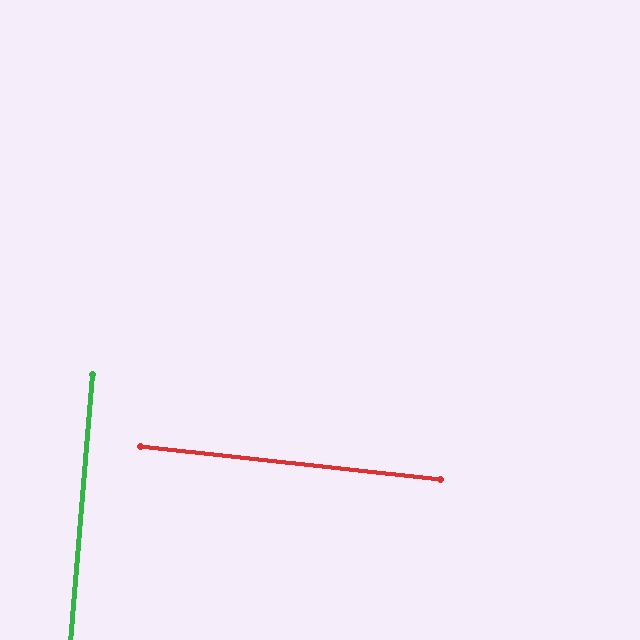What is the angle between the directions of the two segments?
Approximately 89 degrees.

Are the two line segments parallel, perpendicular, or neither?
Perpendicular — they meet at approximately 89°.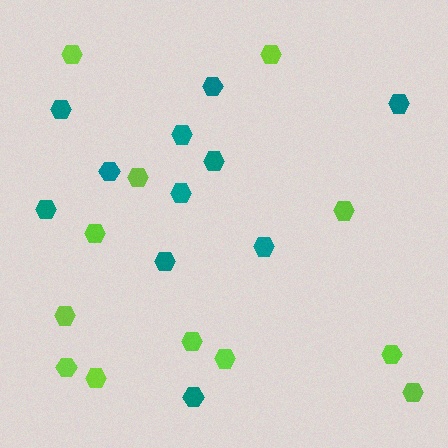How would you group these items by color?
There are 2 groups: one group of lime hexagons (12) and one group of teal hexagons (11).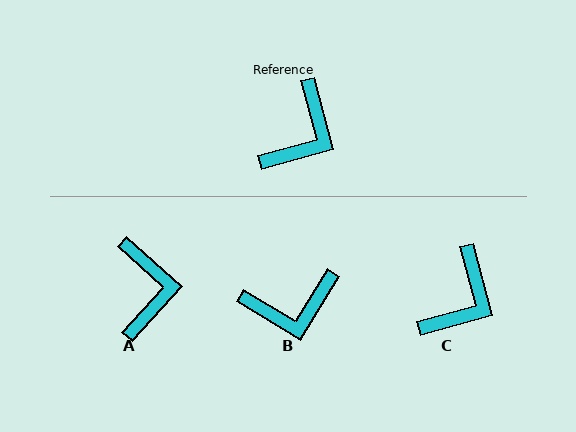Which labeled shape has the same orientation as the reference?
C.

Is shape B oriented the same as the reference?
No, it is off by about 46 degrees.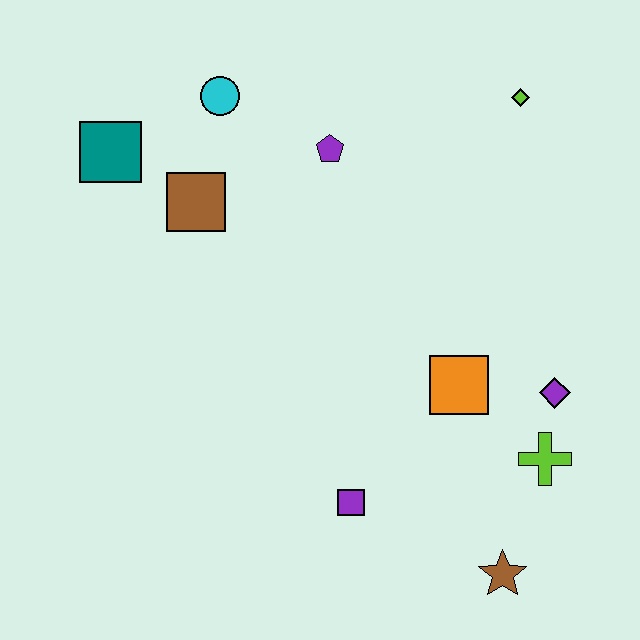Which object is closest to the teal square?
The brown square is closest to the teal square.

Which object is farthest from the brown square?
The brown star is farthest from the brown square.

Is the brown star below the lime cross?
Yes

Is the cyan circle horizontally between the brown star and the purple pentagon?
No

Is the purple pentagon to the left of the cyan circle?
No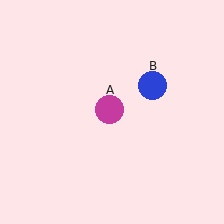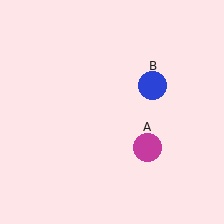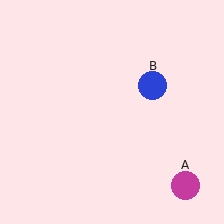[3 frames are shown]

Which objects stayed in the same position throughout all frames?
Blue circle (object B) remained stationary.